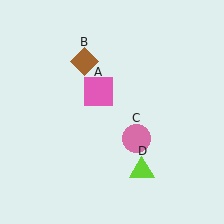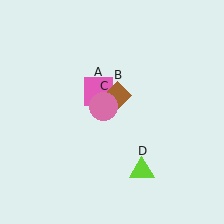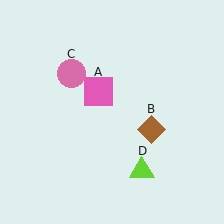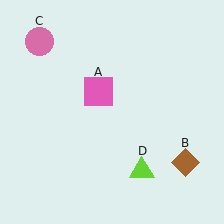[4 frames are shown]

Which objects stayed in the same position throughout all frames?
Pink square (object A) and lime triangle (object D) remained stationary.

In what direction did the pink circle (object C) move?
The pink circle (object C) moved up and to the left.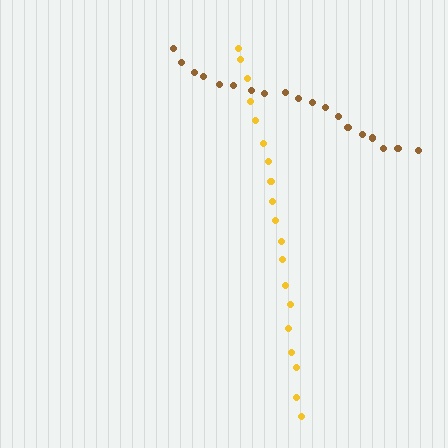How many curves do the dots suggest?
There are 2 distinct paths.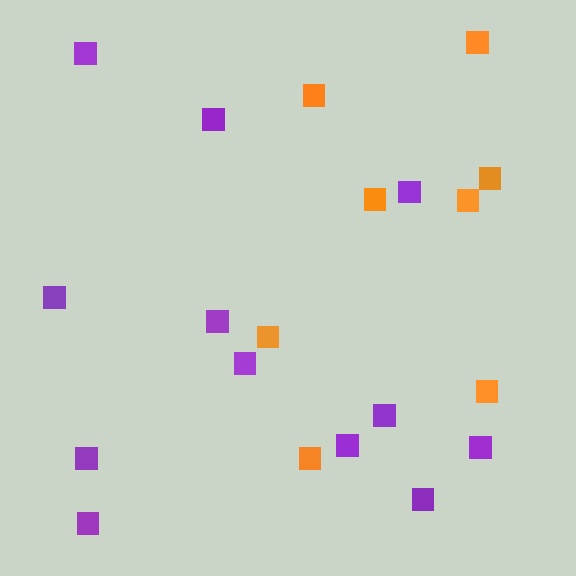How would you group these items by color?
There are 2 groups: one group of purple squares (12) and one group of orange squares (8).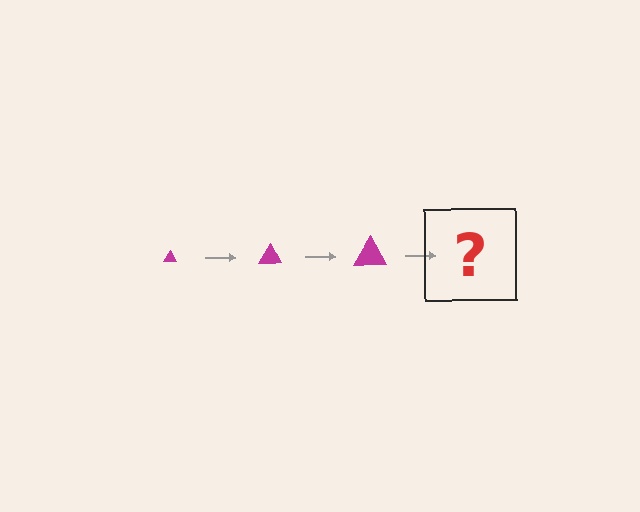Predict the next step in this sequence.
The next step is a magenta triangle, larger than the previous one.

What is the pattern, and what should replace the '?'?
The pattern is that the triangle gets progressively larger each step. The '?' should be a magenta triangle, larger than the previous one.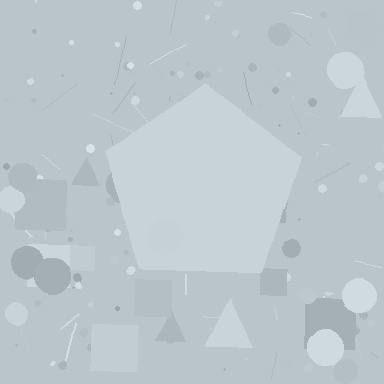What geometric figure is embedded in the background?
A pentagon is embedded in the background.